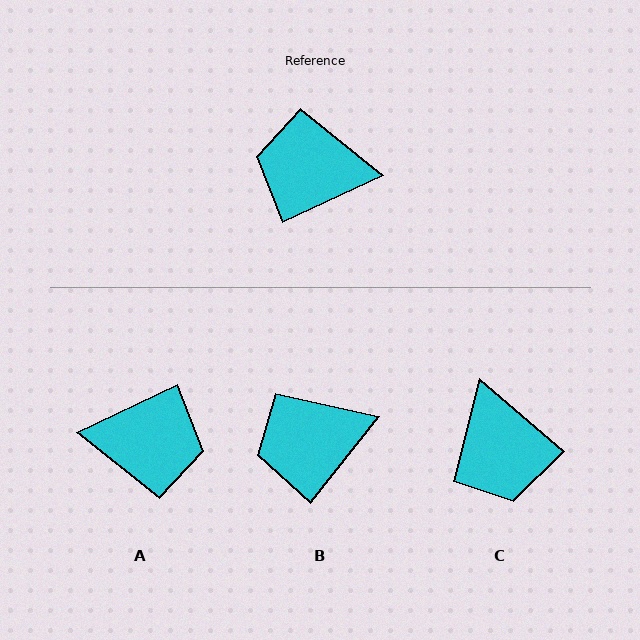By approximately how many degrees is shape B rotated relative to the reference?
Approximately 26 degrees counter-clockwise.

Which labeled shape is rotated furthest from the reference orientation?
A, about 180 degrees away.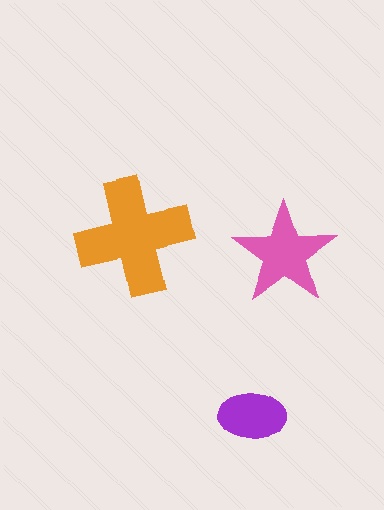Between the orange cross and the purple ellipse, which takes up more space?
The orange cross.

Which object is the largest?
The orange cross.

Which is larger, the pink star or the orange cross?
The orange cross.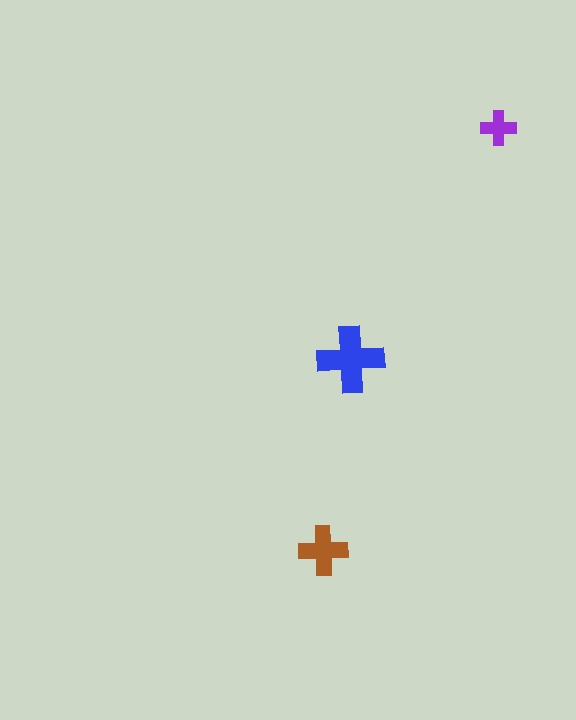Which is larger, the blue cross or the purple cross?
The blue one.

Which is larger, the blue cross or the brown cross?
The blue one.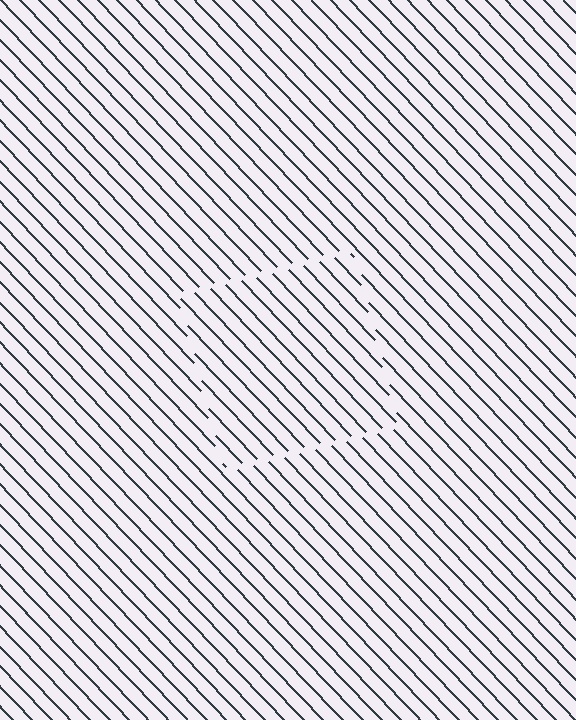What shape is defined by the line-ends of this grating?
An illusory square. The interior of the shape contains the same grating, shifted by half a period — the contour is defined by the phase discontinuity where line-ends from the inner and outer gratings abut.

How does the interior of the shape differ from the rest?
The interior of the shape contains the same grating, shifted by half a period — the contour is defined by the phase discontinuity where line-ends from the inner and outer gratings abut.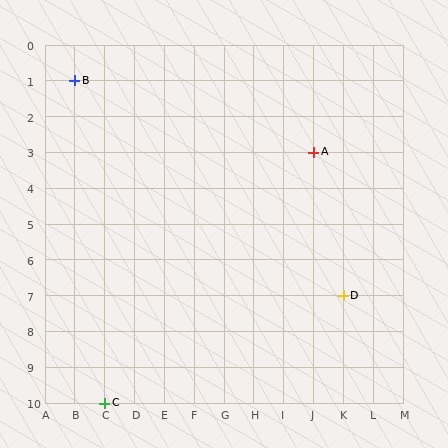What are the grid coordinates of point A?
Point A is at grid coordinates (J, 3).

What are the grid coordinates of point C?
Point C is at grid coordinates (C, 10).